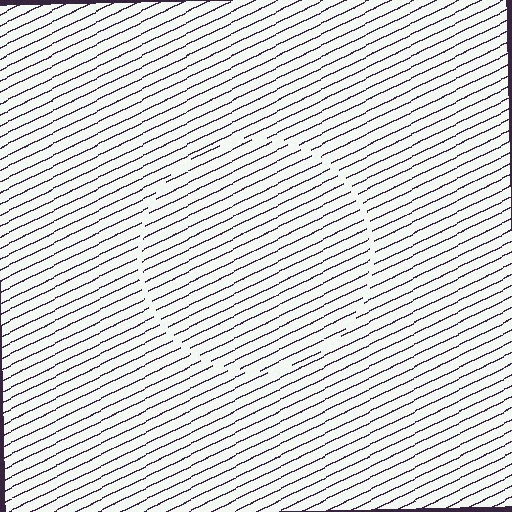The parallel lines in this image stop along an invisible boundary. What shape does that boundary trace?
An illusory circle. The interior of the shape contains the same grating, shifted by half a period — the contour is defined by the phase discontinuity where line-ends from the inner and outer gratings abut.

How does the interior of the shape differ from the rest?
The interior of the shape contains the same grating, shifted by half a period — the contour is defined by the phase discontinuity where line-ends from the inner and outer gratings abut.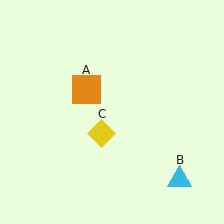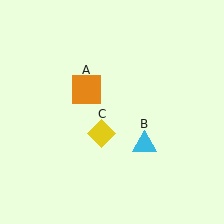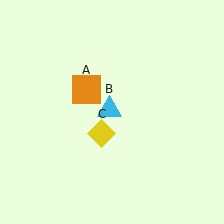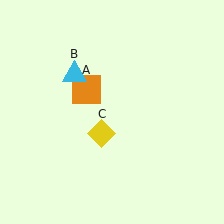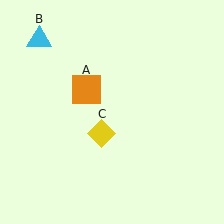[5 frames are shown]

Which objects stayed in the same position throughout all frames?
Orange square (object A) and yellow diamond (object C) remained stationary.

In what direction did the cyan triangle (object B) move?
The cyan triangle (object B) moved up and to the left.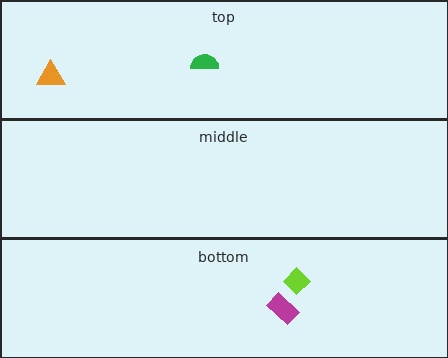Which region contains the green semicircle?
The top region.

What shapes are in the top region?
The orange triangle, the green semicircle.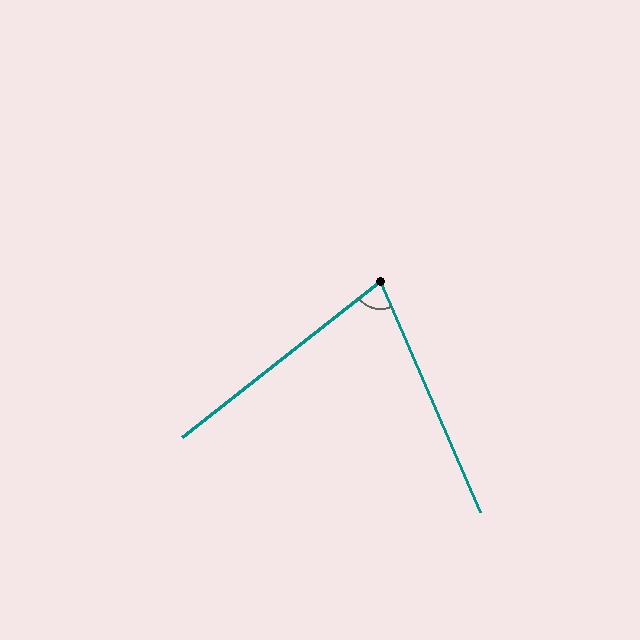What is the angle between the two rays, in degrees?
Approximately 75 degrees.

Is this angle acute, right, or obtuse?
It is acute.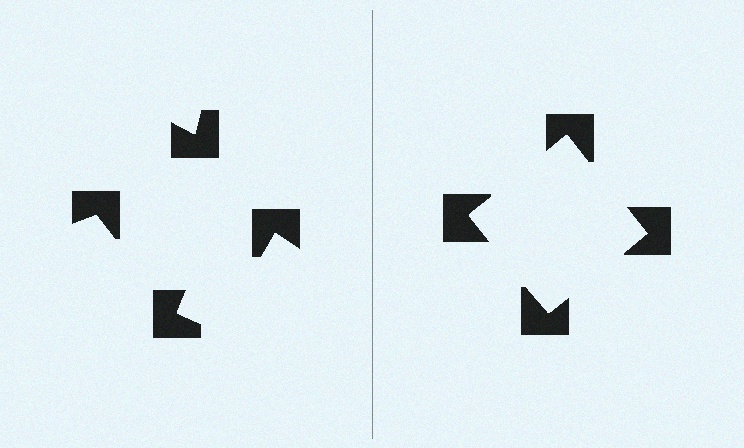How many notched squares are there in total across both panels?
8 — 4 on each side.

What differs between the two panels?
The notched squares are positioned identically on both sides; only the wedge orientations differ. On the right they align to a square; on the left they are misaligned.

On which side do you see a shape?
An illusory square appears on the right side. On the left side the wedge cuts are rotated, so no coherent shape forms.